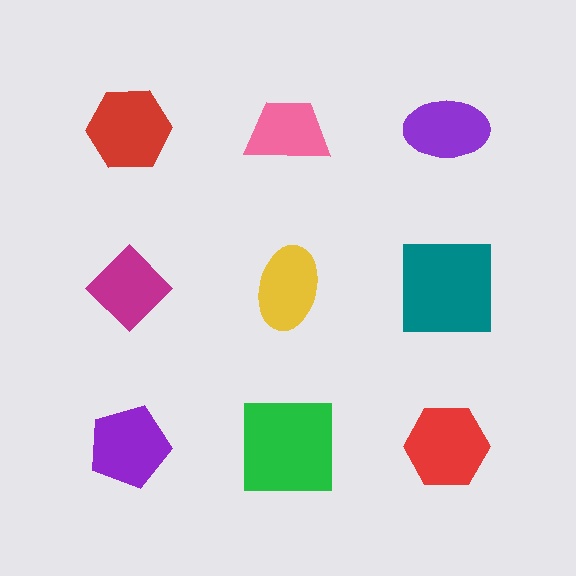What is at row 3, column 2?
A green square.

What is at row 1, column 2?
A pink trapezoid.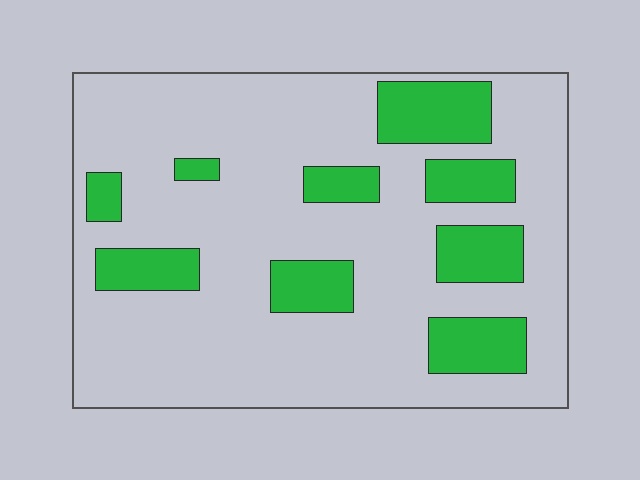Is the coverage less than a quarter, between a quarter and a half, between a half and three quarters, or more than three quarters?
Less than a quarter.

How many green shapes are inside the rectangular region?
9.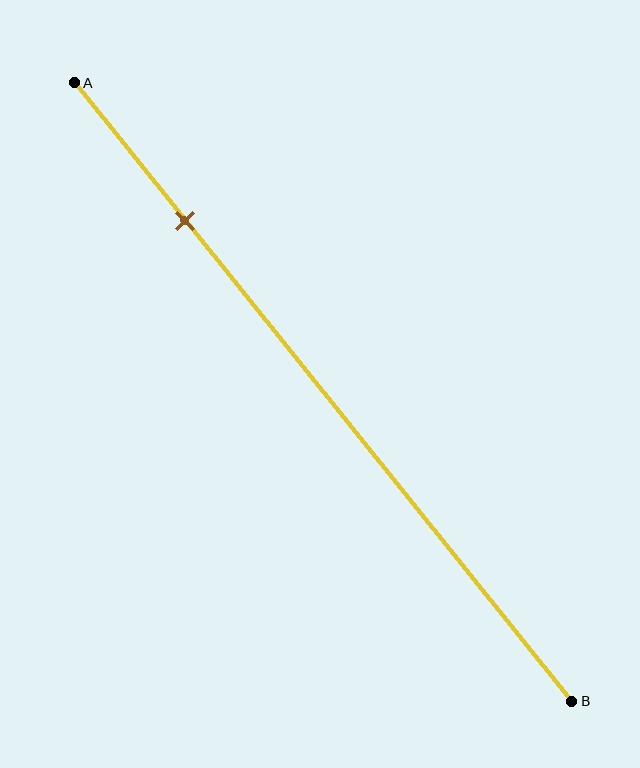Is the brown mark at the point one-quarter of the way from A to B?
Yes, the mark is approximately at the one-quarter point.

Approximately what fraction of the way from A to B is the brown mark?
The brown mark is approximately 20% of the way from A to B.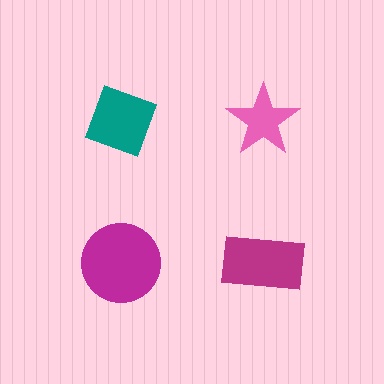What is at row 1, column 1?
A teal diamond.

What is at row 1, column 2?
A pink star.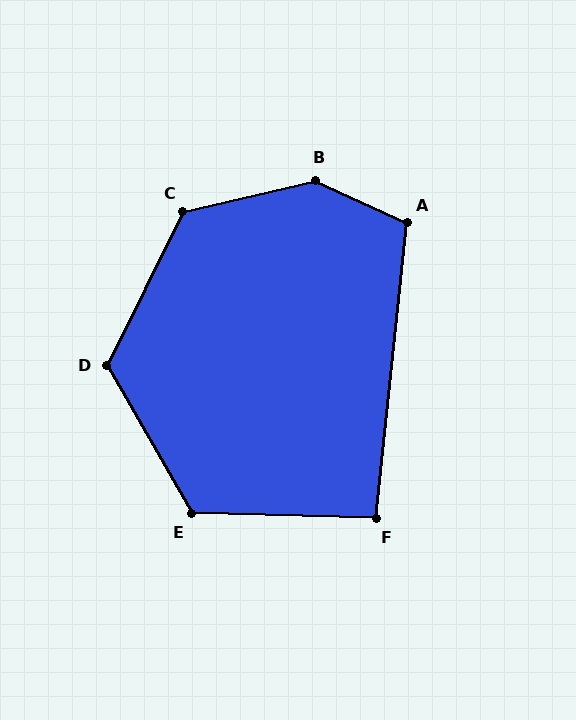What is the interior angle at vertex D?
Approximately 124 degrees (obtuse).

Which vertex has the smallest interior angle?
F, at approximately 94 degrees.